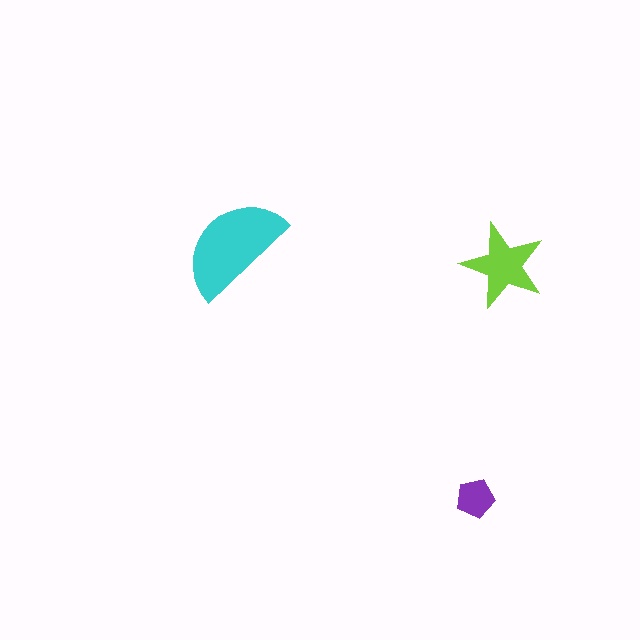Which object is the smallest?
The purple pentagon.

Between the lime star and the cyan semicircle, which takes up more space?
The cyan semicircle.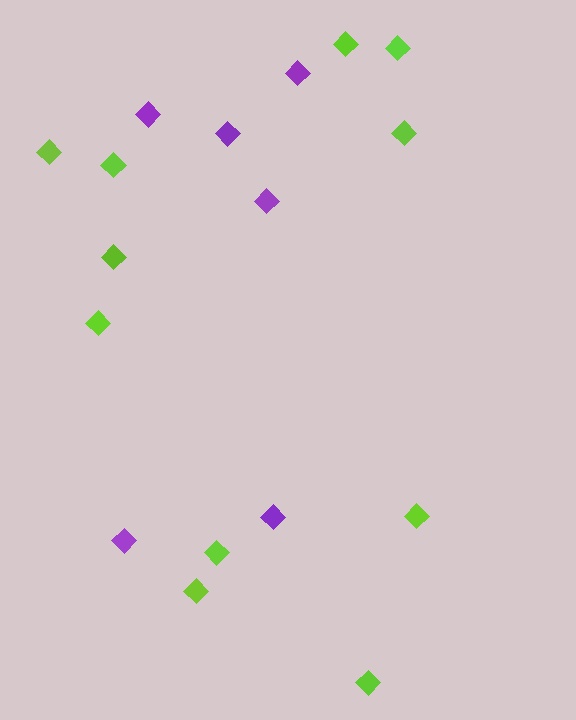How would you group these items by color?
There are 2 groups: one group of purple diamonds (6) and one group of lime diamonds (11).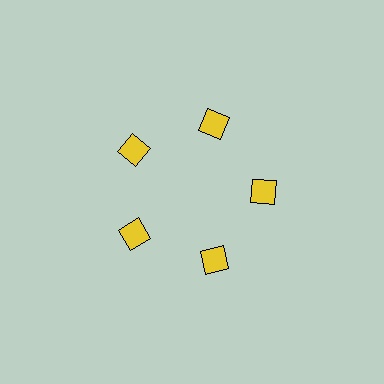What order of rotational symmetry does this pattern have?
This pattern has 5-fold rotational symmetry.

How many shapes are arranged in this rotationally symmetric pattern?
There are 5 shapes, arranged in 5 groups of 1.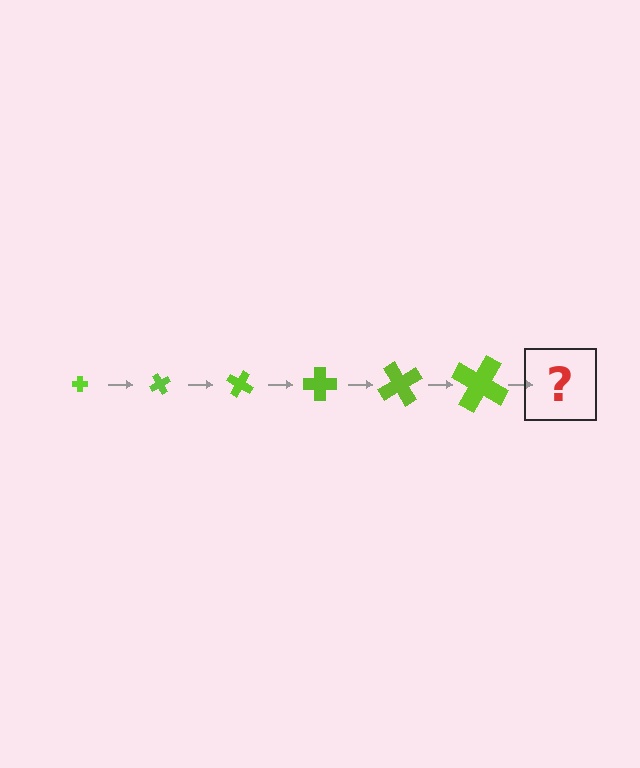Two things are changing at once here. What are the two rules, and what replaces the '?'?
The two rules are that the cross grows larger each step and it rotates 60 degrees each step. The '?' should be a cross, larger than the previous one and rotated 360 degrees from the start.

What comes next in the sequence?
The next element should be a cross, larger than the previous one and rotated 360 degrees from the start.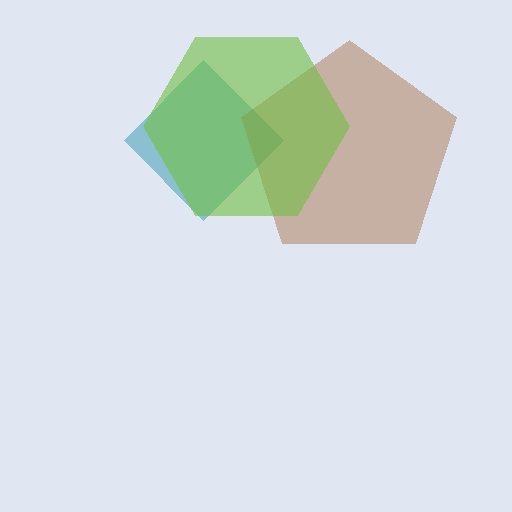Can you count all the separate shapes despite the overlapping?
Yes, there are 3 separate shapes.